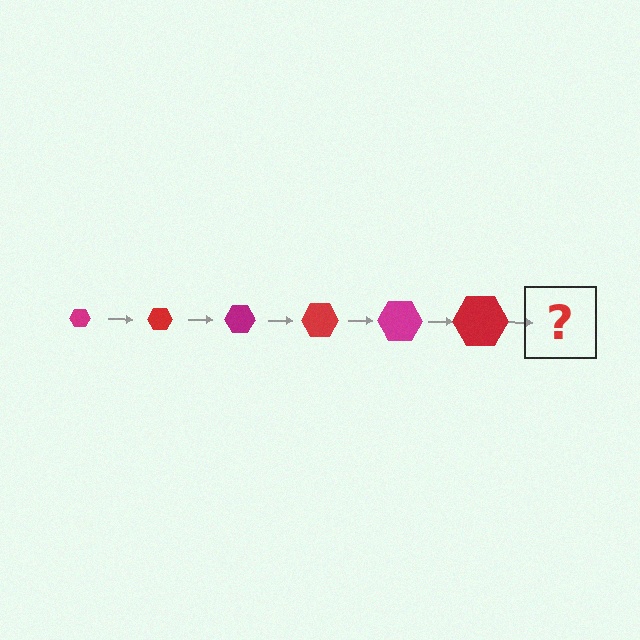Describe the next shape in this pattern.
It should be a magenta hexagon, larger than the previous one.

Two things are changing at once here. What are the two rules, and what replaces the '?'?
The two rules are that the hexagon grows larger each step and the color cycles through magenta and red. The '?' should be a magenta hexagon, larger than the previous one.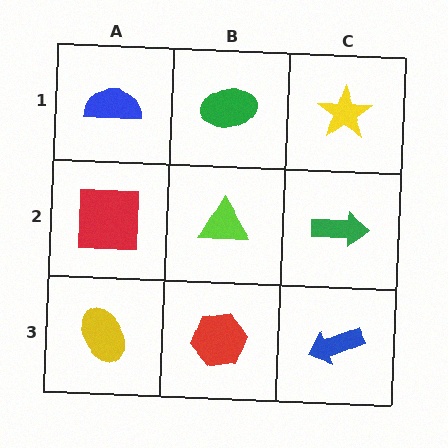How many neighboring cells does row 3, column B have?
3.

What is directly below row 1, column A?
A red square.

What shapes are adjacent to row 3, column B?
A lime triangle (row 2, column B), a yellow ellipse (row 3, column A), a blue arrow (row 3, column C).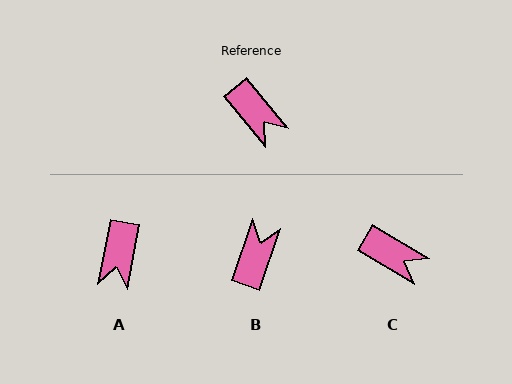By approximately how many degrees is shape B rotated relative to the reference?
Approximately 122 degrees counter-clockwise.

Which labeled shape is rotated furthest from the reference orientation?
B, about 122 degrees away.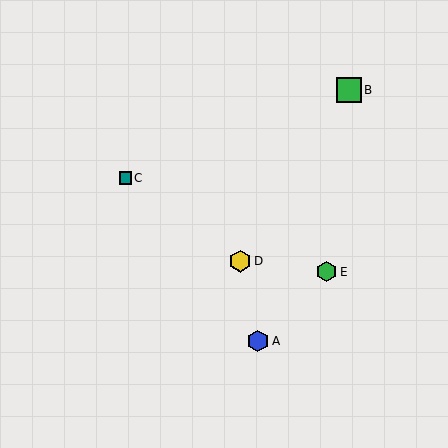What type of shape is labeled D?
Shape D is a yellow hexagon.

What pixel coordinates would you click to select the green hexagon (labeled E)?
Click at (327, 272) to select the green hexagon E.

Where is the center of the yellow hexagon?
The center of the yellow hexagon is at (240, 261).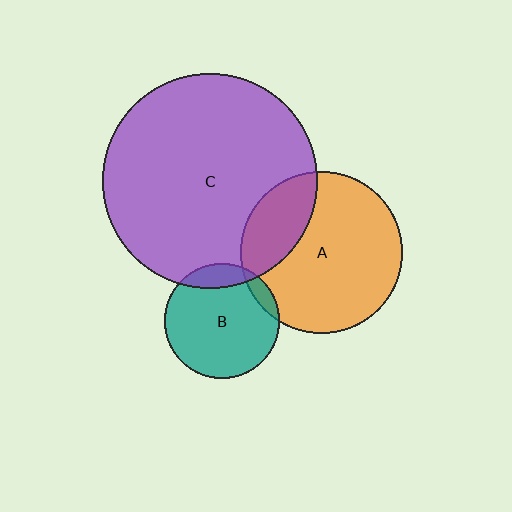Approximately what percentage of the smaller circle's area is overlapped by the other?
Approximately 5%.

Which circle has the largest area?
Circle C (purple).